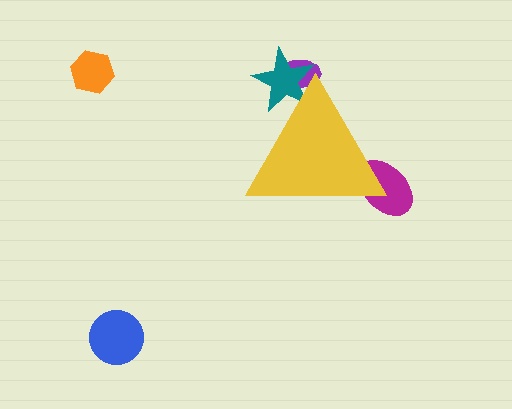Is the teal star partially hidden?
Yes, the teal star is partially hidden behind the yellow triangle.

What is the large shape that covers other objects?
A yellow triangle.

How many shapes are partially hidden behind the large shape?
3 shapes are partially hidden.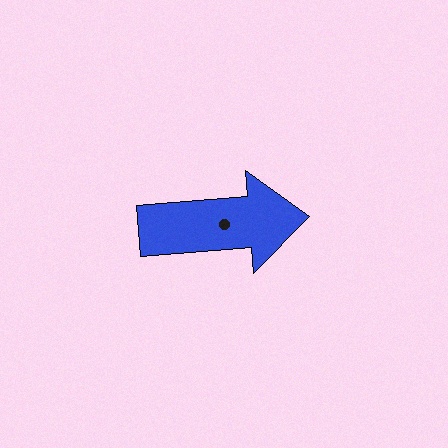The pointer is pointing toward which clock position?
Roughly 3 o'clock.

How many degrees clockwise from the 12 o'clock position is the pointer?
Approximately 85 degrees.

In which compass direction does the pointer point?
East.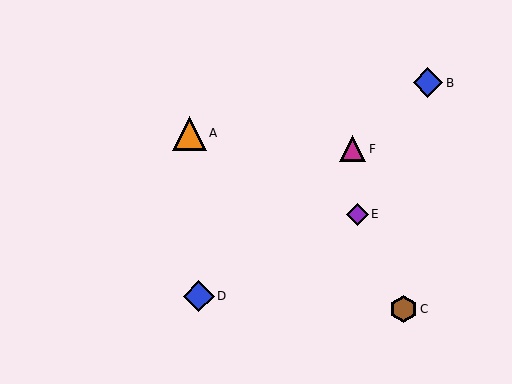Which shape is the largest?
The orange triangle (labeled A) is the largest.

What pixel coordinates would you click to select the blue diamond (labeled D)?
Click at (199, 296) to select the blue diamond D.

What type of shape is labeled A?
Shape A is an orange triangle.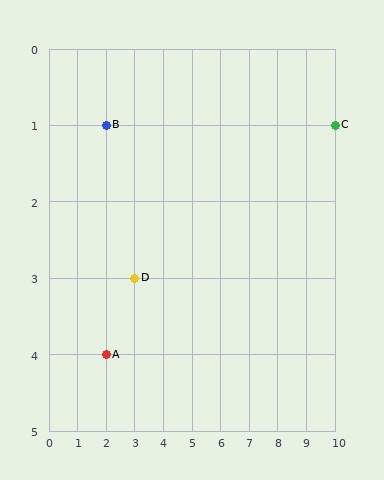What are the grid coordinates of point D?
Point D is at grid coordinates (3, 3).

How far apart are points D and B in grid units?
Points D and B are 1 column and 2 rows apart (about 2.2 grid units diagonally).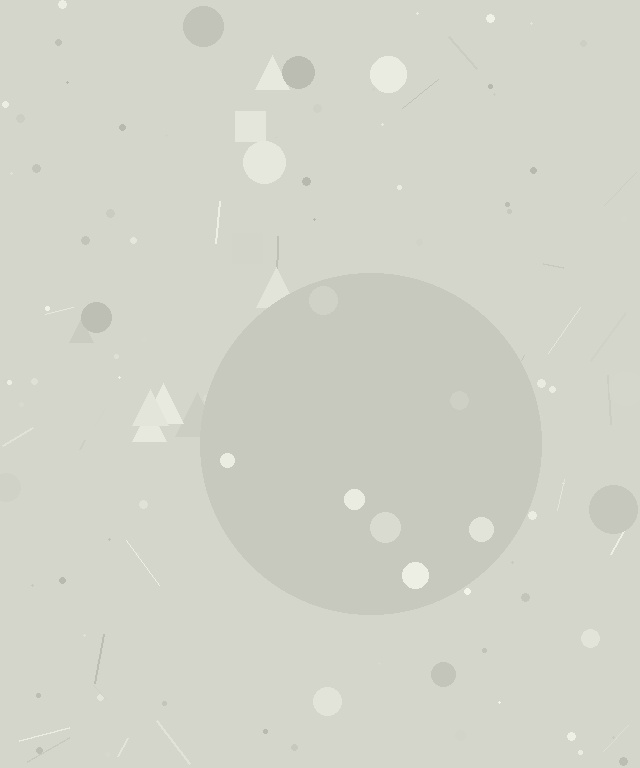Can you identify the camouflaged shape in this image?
The camouflaged shape is a circle.